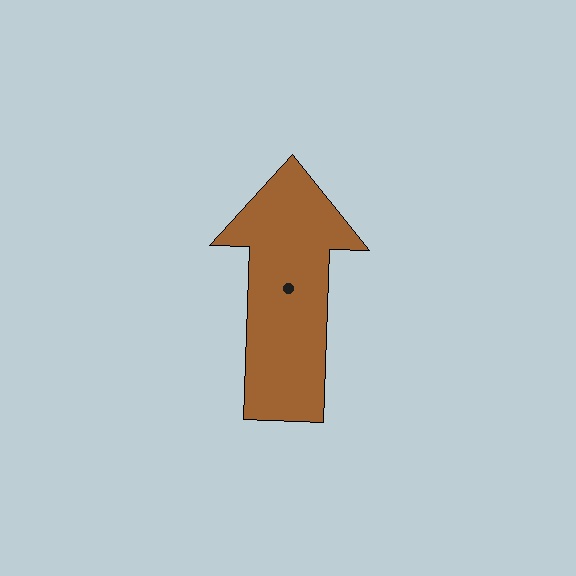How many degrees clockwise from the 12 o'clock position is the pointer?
Approximately 2 degrees.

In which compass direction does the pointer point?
North.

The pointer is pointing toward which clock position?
Roughly 12 o'clock.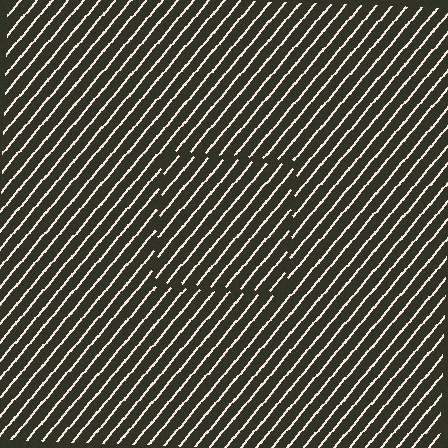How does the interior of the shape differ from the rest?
The interior of the shape contains the same grating, shifted by half a period — the contour is defined by the phase discontinuity where line-ends from the inner and outer gratings abut.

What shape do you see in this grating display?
An illusory square. The interior of the shape contains the same grating, shifted by half a period — the contour is defined by the phase discontinuity where line-ends from the inner and outer gratings abut.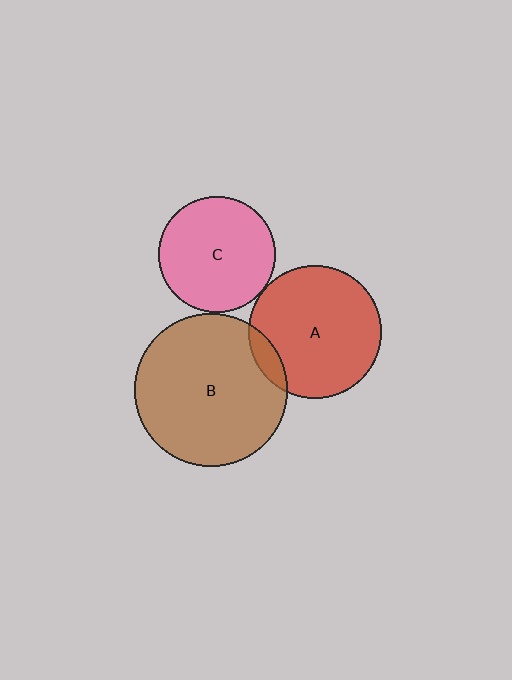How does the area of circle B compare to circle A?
Approximately 1.3 times.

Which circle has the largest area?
Circle B (brown).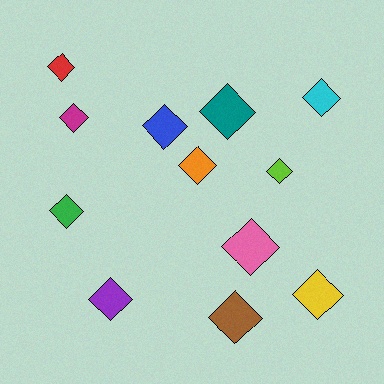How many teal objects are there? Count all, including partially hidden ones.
There is 1 teal object.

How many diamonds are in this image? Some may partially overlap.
There are 12 diamonds.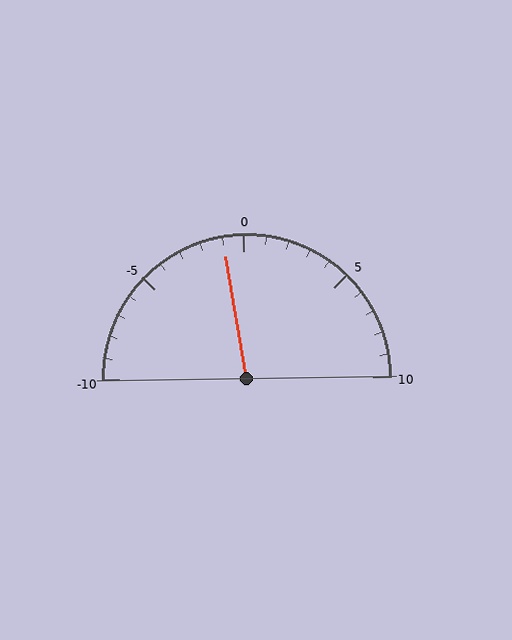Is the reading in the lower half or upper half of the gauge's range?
The reading is in the lower half of the range (-10 to 10).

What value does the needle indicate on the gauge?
The needle indicates approximately -1.